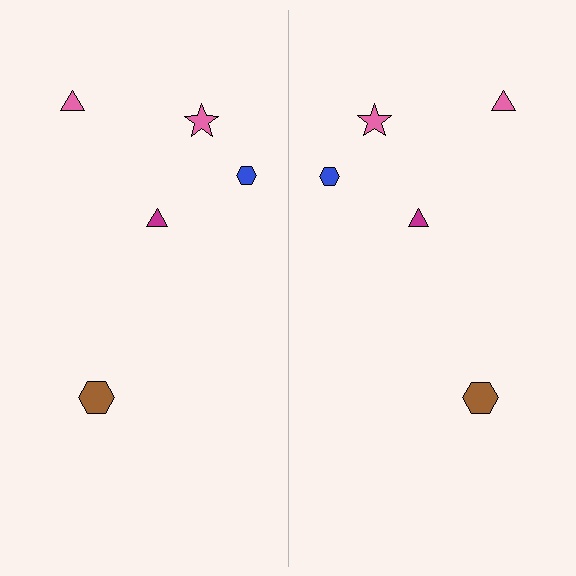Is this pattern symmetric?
Yes, this pattern has bilateral (reflection) symmetry.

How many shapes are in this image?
There are 10 shapes in this image.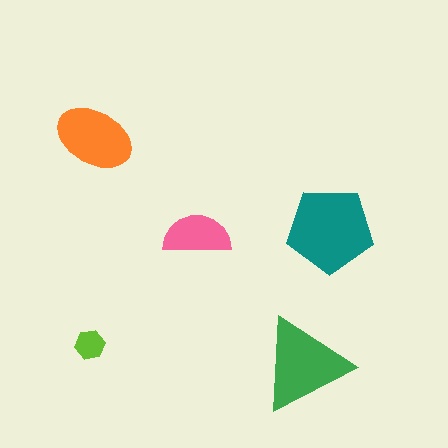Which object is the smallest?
The lime hexagon.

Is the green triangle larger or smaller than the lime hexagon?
Larger.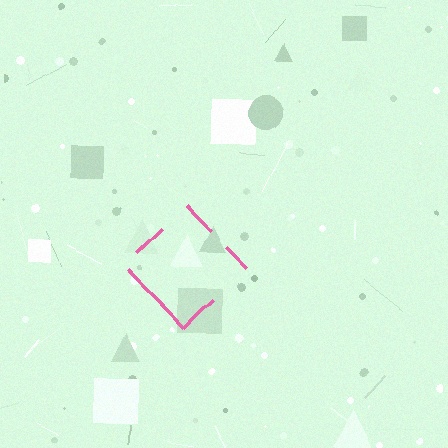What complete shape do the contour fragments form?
The contour fragments form a diamond.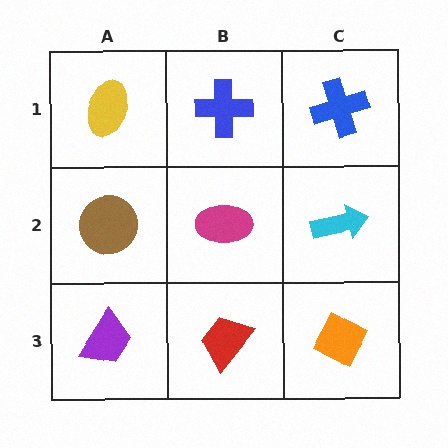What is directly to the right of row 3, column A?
A red trapezoid.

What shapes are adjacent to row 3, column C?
A cyan arrow (row 2, column C), a red trapezoid (row 3, column B).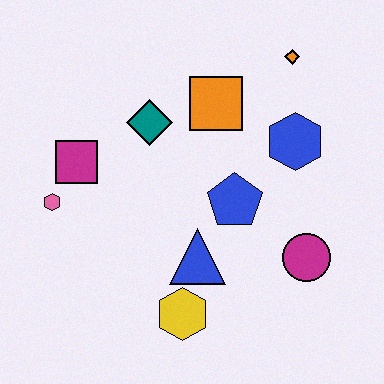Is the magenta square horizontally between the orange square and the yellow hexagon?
No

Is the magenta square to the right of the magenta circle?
No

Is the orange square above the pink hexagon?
Yes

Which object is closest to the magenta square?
The pink hexagon is closest to the magenta square.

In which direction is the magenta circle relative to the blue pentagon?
The magenta circle is to the right of the blue pentagon.